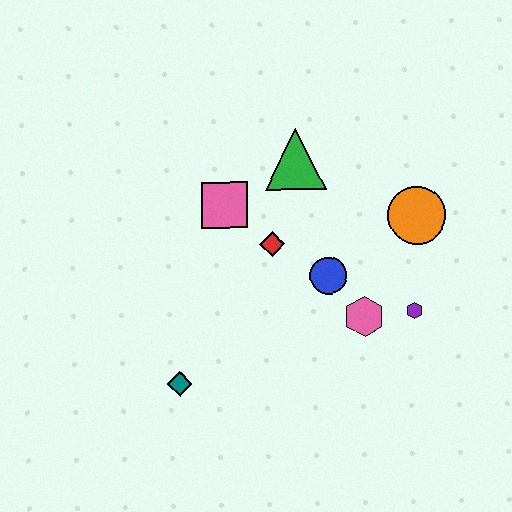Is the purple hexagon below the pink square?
Yes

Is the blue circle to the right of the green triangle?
Yes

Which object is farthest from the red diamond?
The teal diamond is farthest from the red diamond.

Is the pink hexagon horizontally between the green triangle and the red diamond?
No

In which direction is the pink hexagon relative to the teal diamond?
The pink hexagon is to the right of the teal diamond.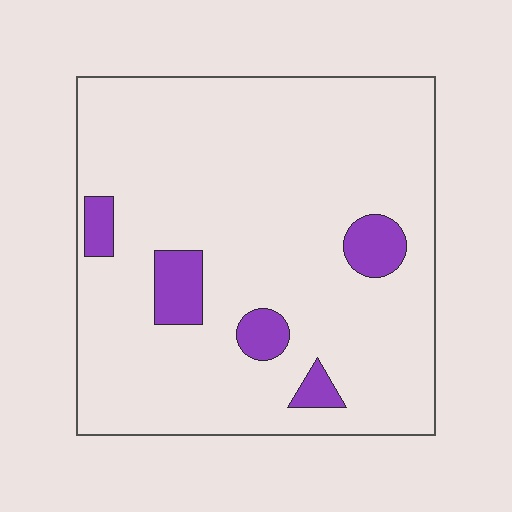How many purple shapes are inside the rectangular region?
5.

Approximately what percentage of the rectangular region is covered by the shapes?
Approximately 10%.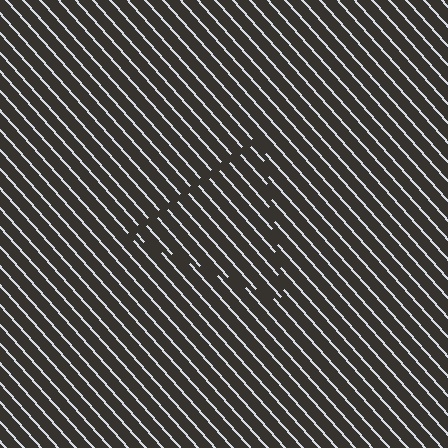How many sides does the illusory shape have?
3 sides — the line-ends trace a triangle.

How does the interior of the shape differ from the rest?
The interior of the shape contains the same grating, shifted by half a period — the contour is defined by the phase discontinuity where line-ends from the inner and outer gratings abut.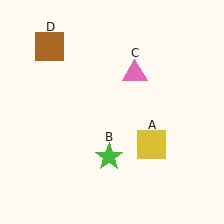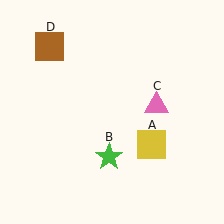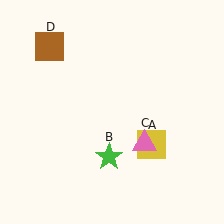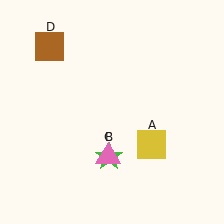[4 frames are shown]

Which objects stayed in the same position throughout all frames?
Yellow square (object A) and green star (object B) and brown square (object D) remained stationary.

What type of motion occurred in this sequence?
The pink triangle (object C) rotated clockwise around the center of the scene.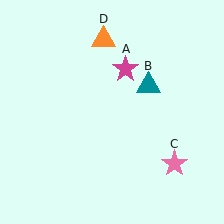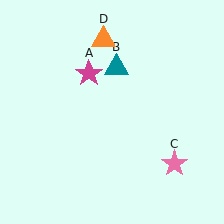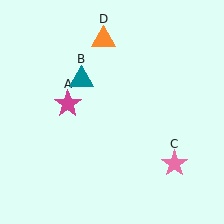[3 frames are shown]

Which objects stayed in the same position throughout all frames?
Pink star (object C) and orange triangle (object D) remained stationary.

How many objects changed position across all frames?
2 objects changed position: magenta star (object A), teal triangle (object B).